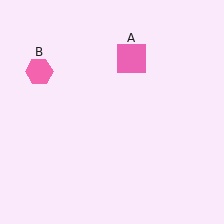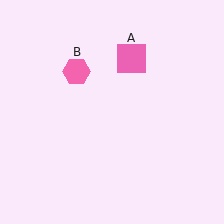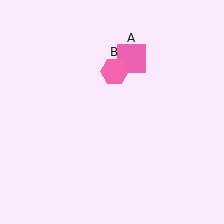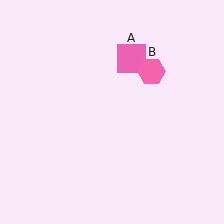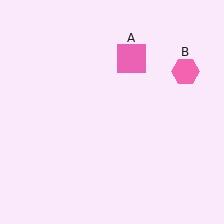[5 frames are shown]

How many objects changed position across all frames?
1 object changed position: pink hexagon (object B).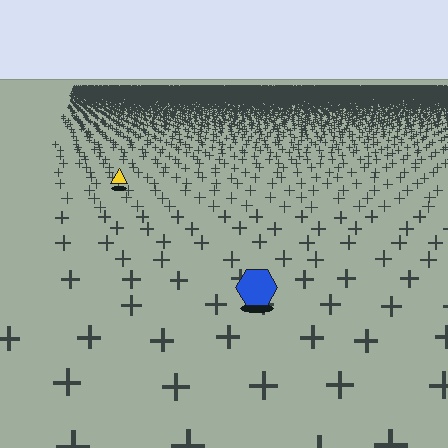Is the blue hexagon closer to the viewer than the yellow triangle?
Yes. The blue hexagon is closer — you can tell from the texture gradient: the ground texture is coarser near it.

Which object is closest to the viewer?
The blue hexagon is closest. The texture marks near it are larger and more spread out.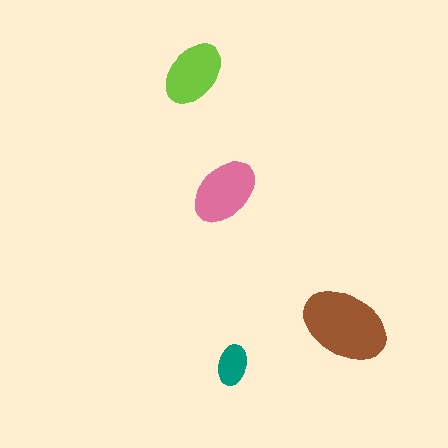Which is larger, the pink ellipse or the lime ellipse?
The pink one.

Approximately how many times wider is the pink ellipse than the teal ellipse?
About 1.5 times wider.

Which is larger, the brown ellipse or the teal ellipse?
The brown one.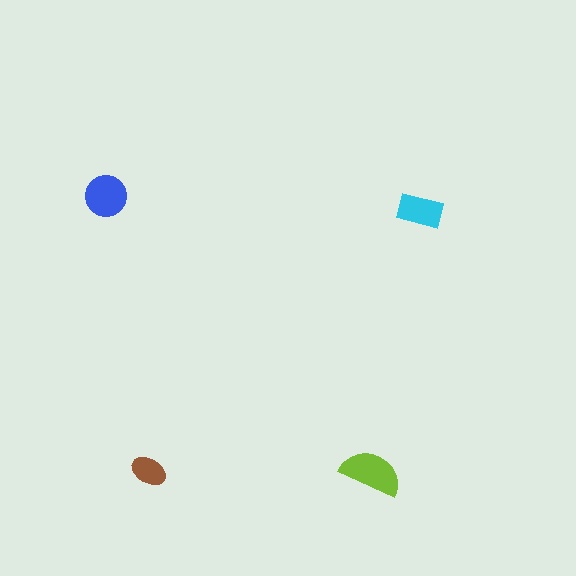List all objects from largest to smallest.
The lime semicircle, the blue circle, the cyan rectangle, the brown ellipse.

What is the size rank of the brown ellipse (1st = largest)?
4th.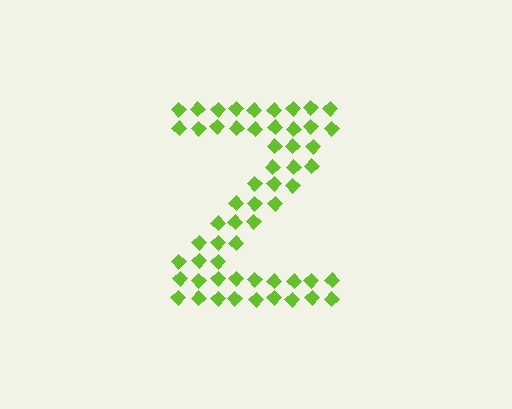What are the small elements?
The small elements are diamonds.